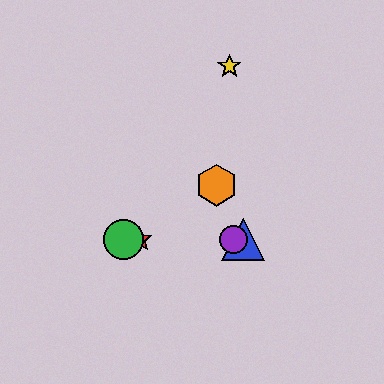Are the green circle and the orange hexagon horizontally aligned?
No, the green circle is at y≈240 and the orange hexagon is at y≈185.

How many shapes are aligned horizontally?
4 shapes (the red star, the blue triangle, the green circle, the purple circle) are aligned horizontally.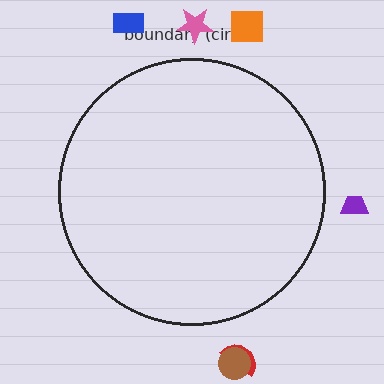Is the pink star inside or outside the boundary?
Outside.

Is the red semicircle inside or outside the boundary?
Outside.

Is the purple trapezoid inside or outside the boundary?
Outside.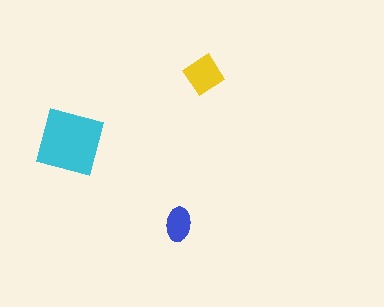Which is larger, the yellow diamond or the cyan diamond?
The cyan diamond.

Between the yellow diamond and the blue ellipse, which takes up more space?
The yellow diamond.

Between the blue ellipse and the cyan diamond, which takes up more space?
The cyan diamond.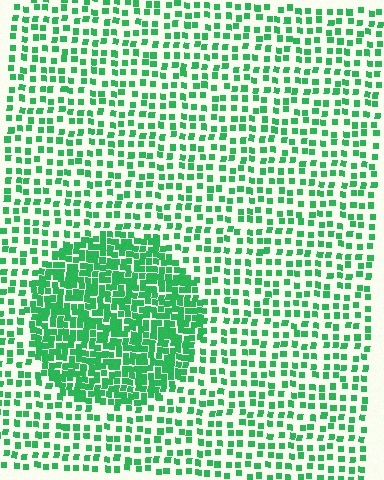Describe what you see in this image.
The image contains small green elements arranged at two different densities. A circle-shaped region is visible where the elements are more densely packed than the surrounding area.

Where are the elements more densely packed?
The elements are more densely packed inside the circle boundary.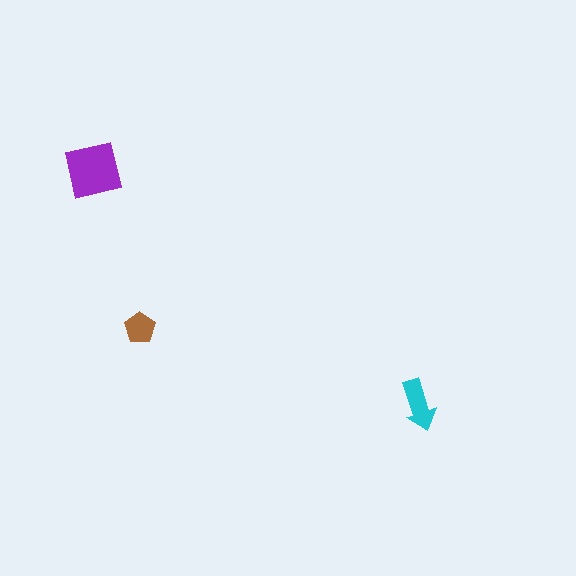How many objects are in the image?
There are 3 objects in the image.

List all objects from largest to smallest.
The purple square, the cyan arrow, the brown pentagon.